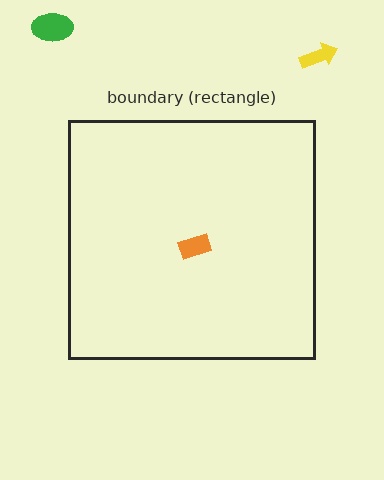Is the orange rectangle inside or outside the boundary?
Inside.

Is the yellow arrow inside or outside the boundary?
Outside.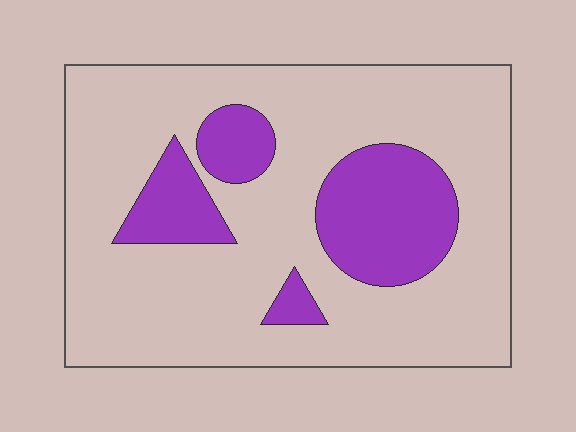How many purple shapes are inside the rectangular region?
4.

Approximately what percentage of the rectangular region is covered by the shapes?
Approximately 20%.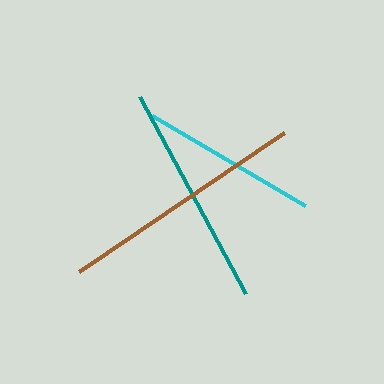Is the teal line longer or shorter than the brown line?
The brown line is longer than the teal line.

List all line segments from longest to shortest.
From longest to shortest: brown, teal, cyan.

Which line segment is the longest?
The brown line is the longest at approximately 247 pixels.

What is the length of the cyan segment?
The cyan segment is approximately 178 pixels long.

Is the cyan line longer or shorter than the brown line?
The brown line is longer than the cyan line.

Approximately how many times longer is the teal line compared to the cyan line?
The teal line is approximately 1.3 times the length of the cyan line.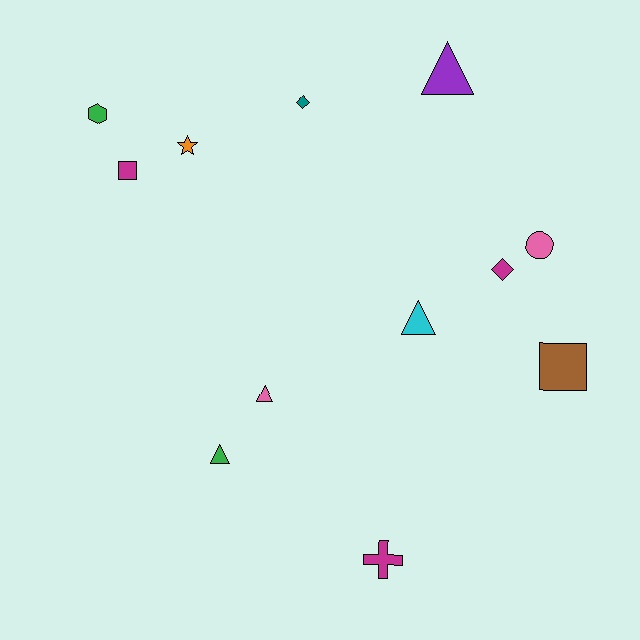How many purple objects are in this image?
There is 1 purple object.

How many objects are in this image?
There are 12 objects.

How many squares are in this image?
There are 2 squares.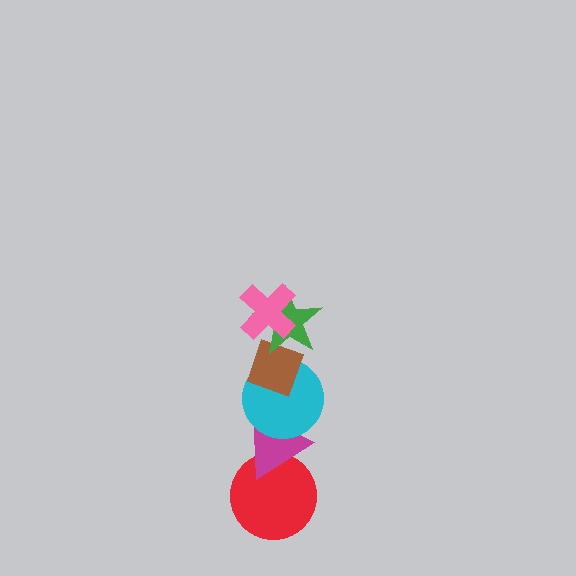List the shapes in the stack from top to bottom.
From top to bottom: the pink cross, the green star, the brown diamond, the cyan circle, the magenta triangle, the red circle.